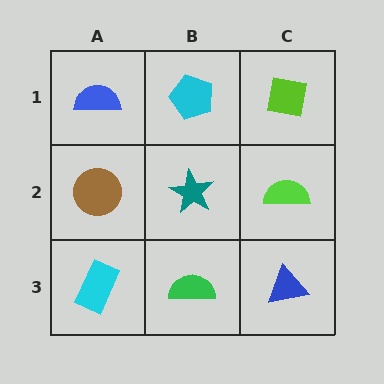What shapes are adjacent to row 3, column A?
A brown circle (row 2, column A), a green semicircle (row 3, column B).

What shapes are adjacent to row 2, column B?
A cyan pentagon (row 1, column B), a green semicircle (row 3, column B), a brown circle (row 2, column A), a lime semicircle (row 2, column C).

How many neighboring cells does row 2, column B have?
4.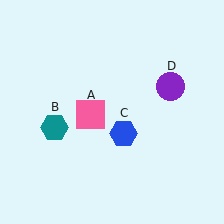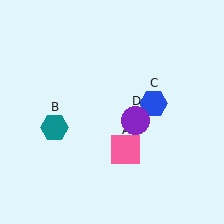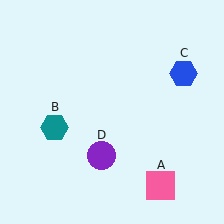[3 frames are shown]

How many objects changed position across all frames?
3 objects changed position: pink square (object A), blue hexagon (object C), purple circle (object D).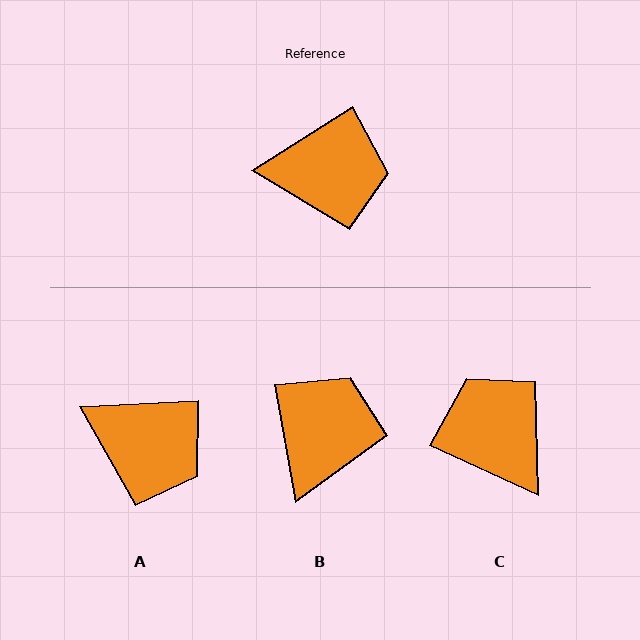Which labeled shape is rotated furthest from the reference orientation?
C, about 123 degrees away.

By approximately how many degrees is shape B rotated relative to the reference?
Approximately 67 degrees counter-clockwise.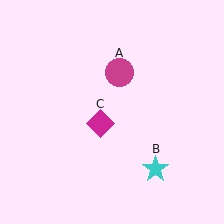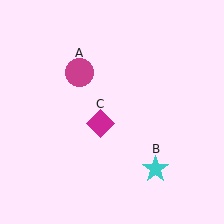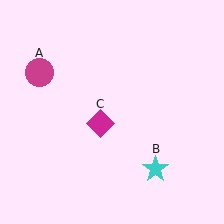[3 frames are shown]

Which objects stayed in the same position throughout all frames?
Cyan star (object B) and magenta diamond (object C) remained stationary.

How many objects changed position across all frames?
1 object changed position: magenta circle (object A).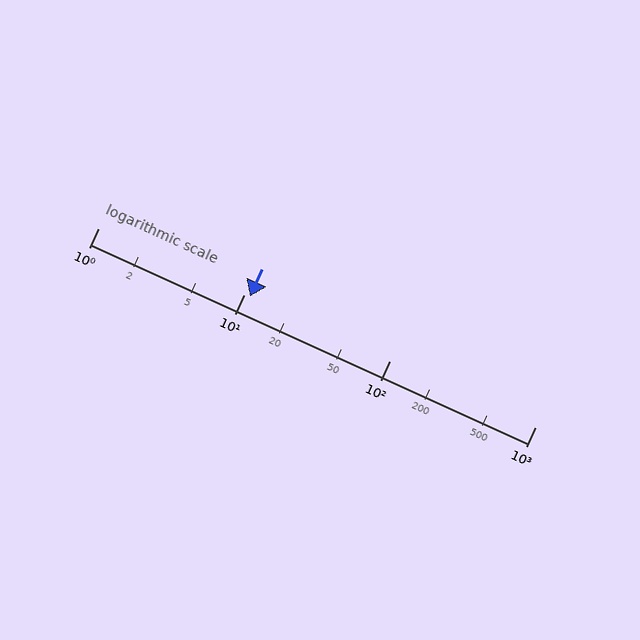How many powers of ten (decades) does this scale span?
The scale spans 3 decades, from 1 to 1000.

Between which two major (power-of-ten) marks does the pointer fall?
The pointer is between 10 and 100.